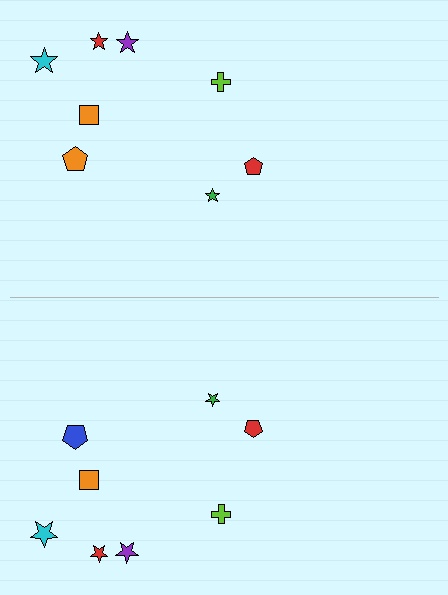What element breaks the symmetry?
The blue pentagon on the bottom side breaks the symmetry — its mirror counterpart is orange.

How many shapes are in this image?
There are 16 shapes in this image.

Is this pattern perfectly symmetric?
No, the pattern is not perfectly symmetric. The blue pentagon on the bottom side breaks the symmetry — its mirror counterpart is orange.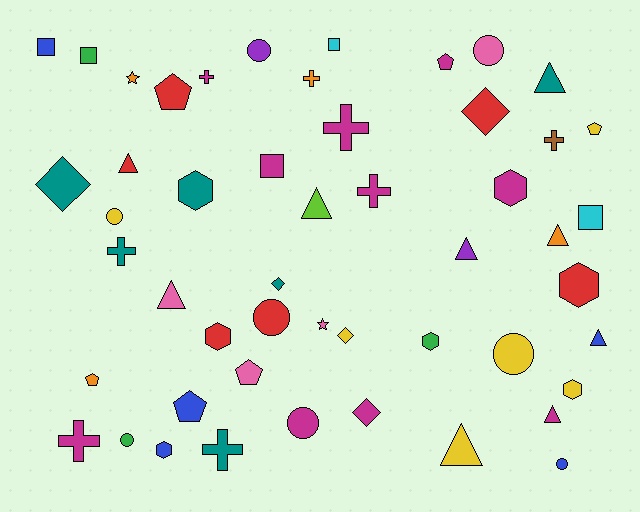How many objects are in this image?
There are 50 objects.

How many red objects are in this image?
There are 6 red objects.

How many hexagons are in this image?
There are 7 hexagons.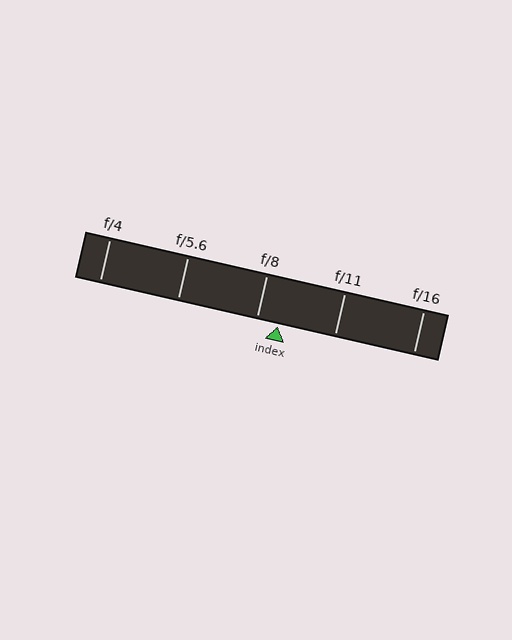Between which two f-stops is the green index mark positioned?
The index mark is between f/8 and f/11.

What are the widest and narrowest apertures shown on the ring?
The widest aperture shown is f/4 and the narrowest is f/16.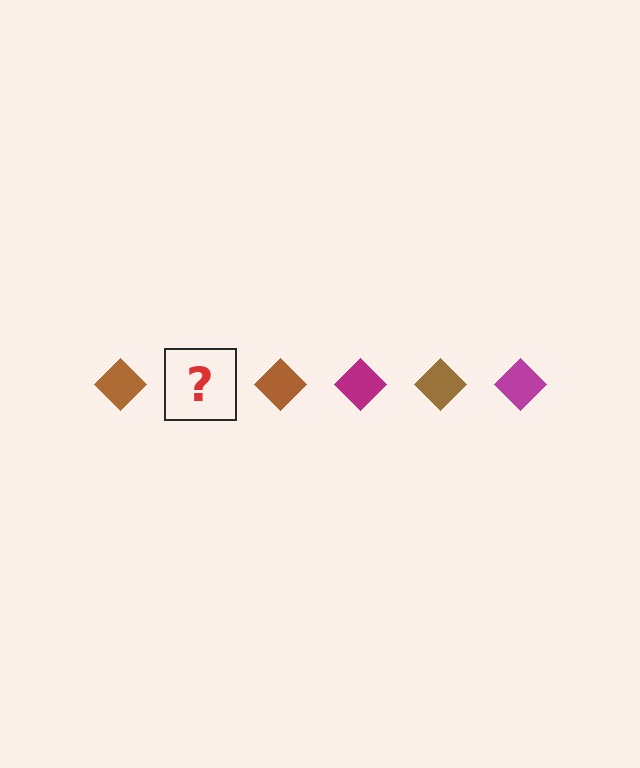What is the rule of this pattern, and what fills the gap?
The rule is that the pattern cycles through brown, magenta diamonds. The gap should be filled with a magenta diamond.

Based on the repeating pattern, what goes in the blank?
The blank should be a magenta diamond.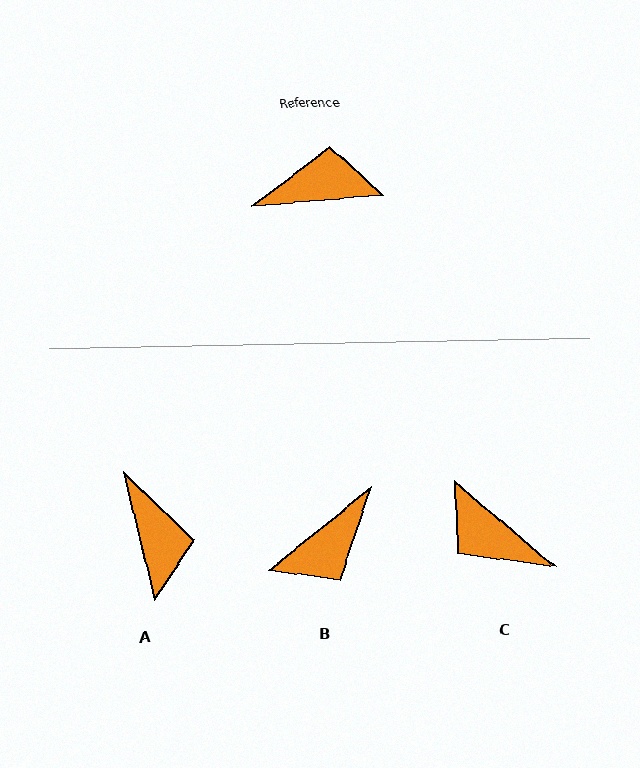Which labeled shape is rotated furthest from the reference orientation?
B, about 146 degrees away.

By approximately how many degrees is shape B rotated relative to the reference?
Approximately 146 degrees clockwise.